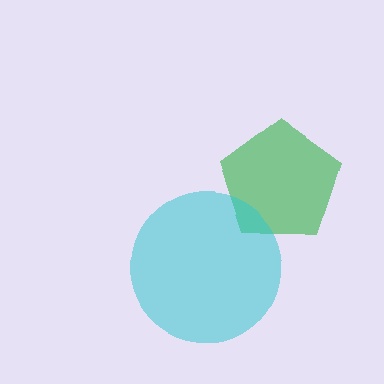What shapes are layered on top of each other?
The layered shapes are: a green pentagon, a cyan circle.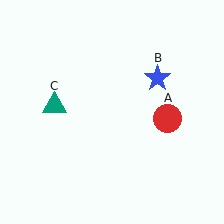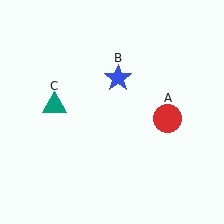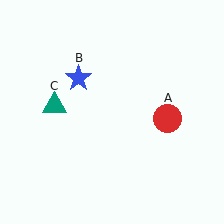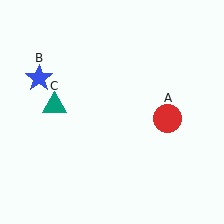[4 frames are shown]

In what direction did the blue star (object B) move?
The blue star (object B) moved left.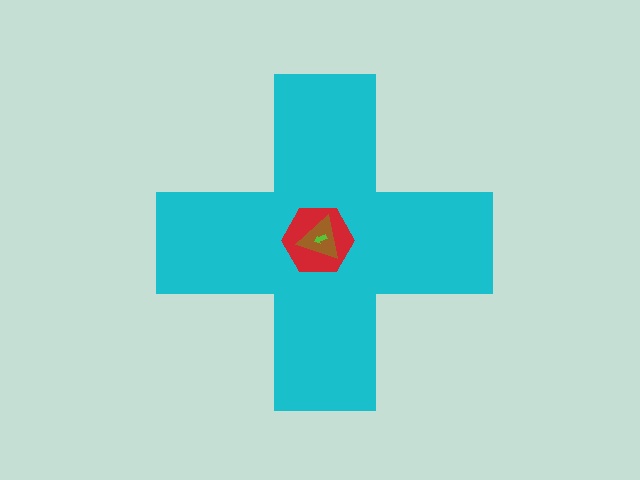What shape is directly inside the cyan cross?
The red hexagon.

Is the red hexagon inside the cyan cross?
Yes.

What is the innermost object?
The lime arrow.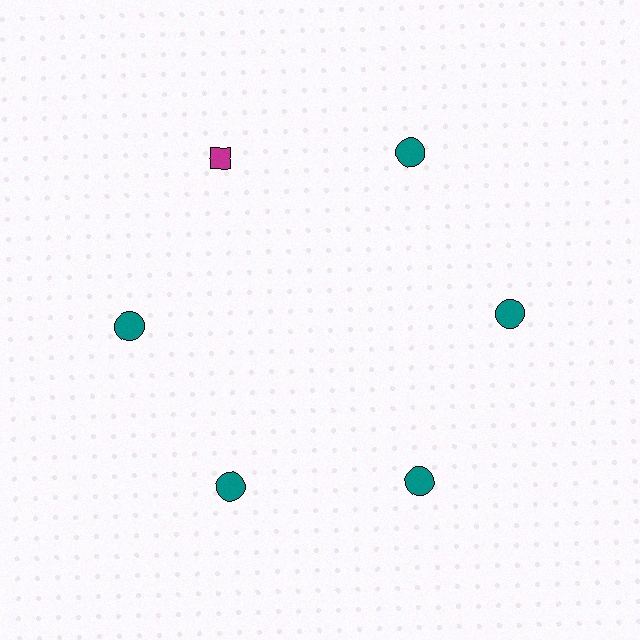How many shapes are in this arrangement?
There are 6 shapes arranged in a ring pattern.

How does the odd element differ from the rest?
It differs in both color (magenta instead of teal) and shape (diamond instead of circle).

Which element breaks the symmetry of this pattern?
The magenta diamond at roughly the 11 o'clock position breaks the symmetry. All other shapes are teal circles.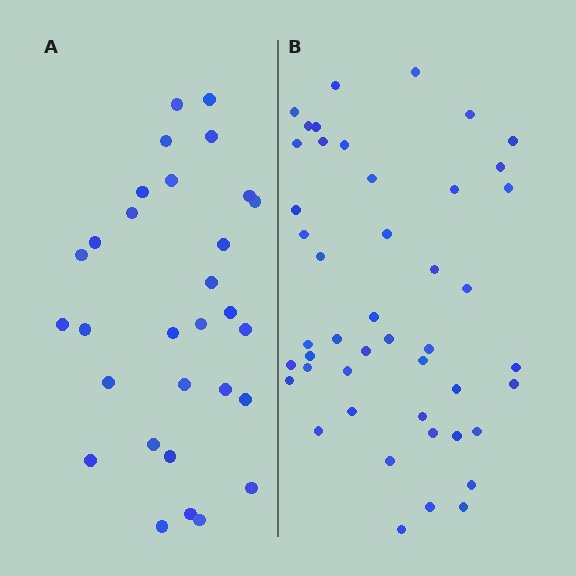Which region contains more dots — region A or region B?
Region B (the right region) has more dots.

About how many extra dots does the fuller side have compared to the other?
Region B has approximately 15 more dots than region A.